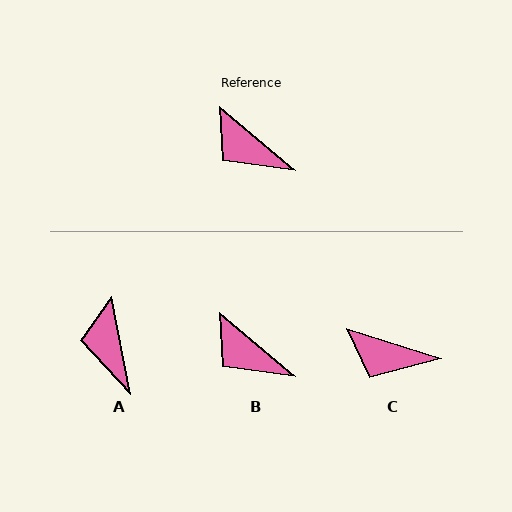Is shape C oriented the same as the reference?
No, it is off by about 22 degrees.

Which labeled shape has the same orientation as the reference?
B.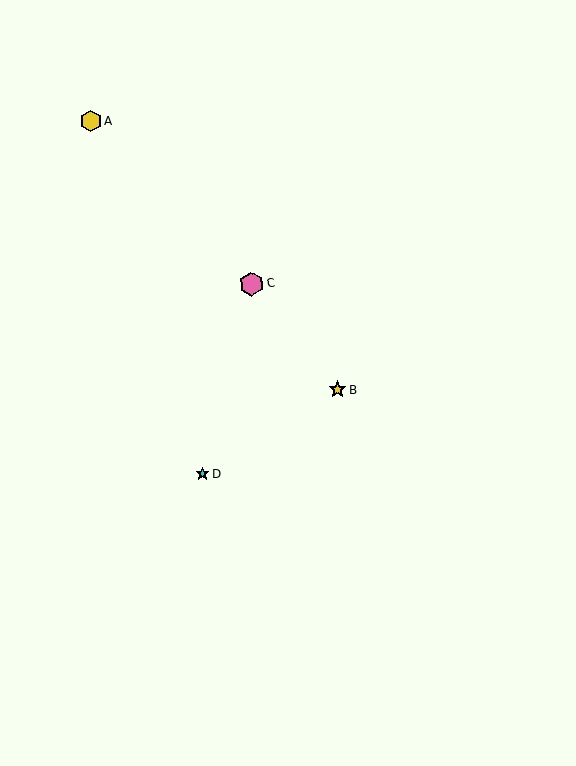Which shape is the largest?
The pink hexagon (labeled C) is the largest.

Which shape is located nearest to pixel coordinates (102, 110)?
The yellow hexagon (labeled A) at (91, 121) is nearest to that location.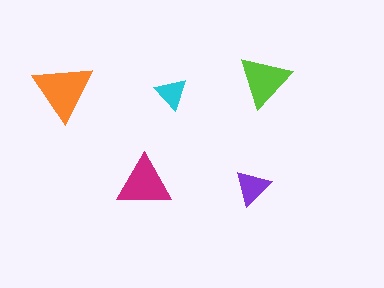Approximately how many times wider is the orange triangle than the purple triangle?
About 1.5 times wider.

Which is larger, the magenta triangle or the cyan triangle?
The magenta one.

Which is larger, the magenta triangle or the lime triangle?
The magenta one.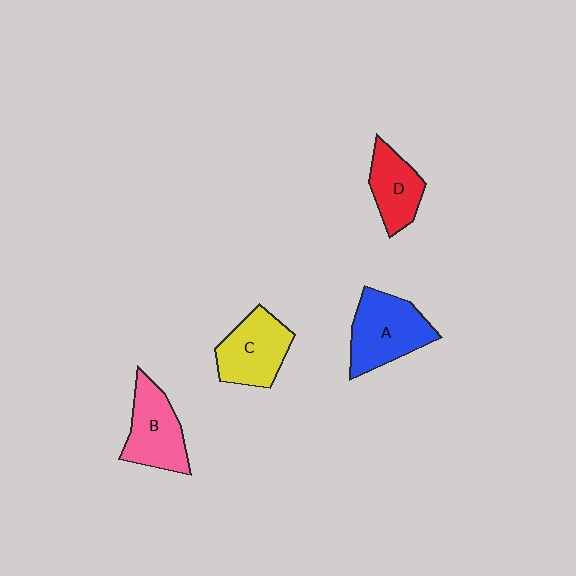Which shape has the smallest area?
Shape D (red).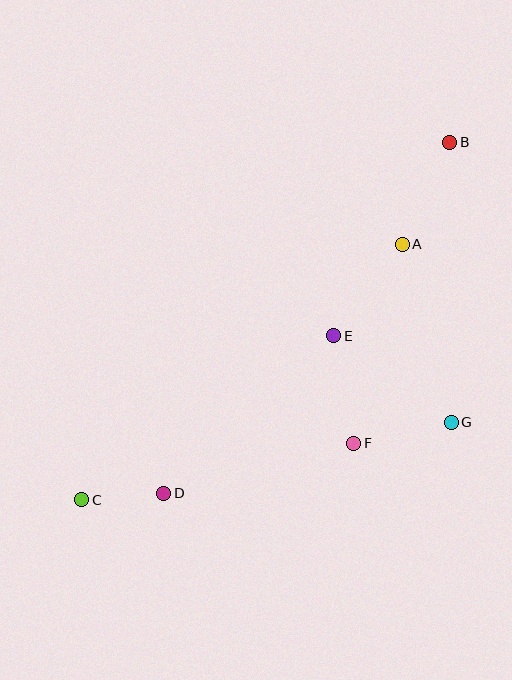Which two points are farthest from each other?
Points B and C are farthest from each other.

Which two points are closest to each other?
Points C and D are closest to each other.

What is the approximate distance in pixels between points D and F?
The distance between D and F is approximately 196 pixels.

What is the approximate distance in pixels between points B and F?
The distance between B and F is approximately 316 pixels.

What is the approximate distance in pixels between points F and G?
The distance between F and G is approximately 100 pixels.